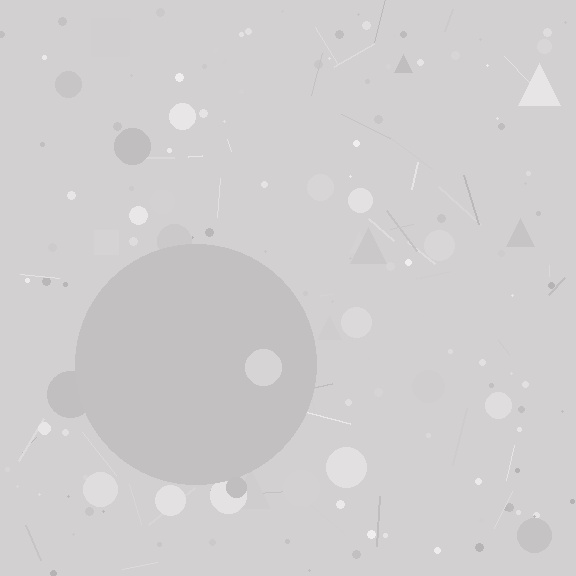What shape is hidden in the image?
A circle is hidden in the image.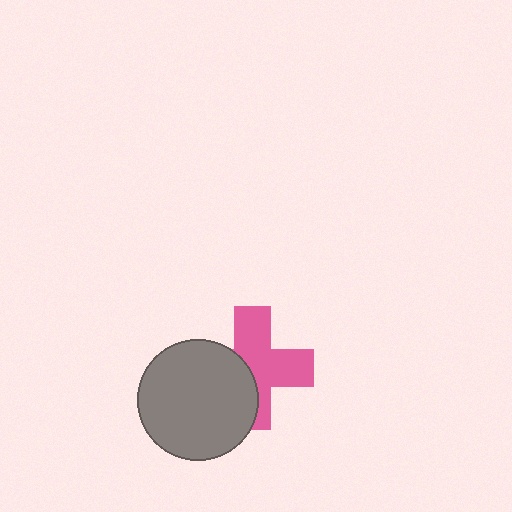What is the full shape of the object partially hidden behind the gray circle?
The partially hidden object is a pink cross.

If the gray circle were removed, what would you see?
You would see the complete pink cross.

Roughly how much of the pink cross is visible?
About half of it is visible (roughly 60%).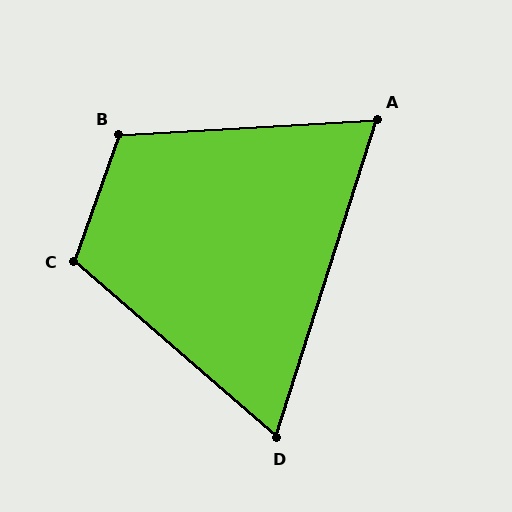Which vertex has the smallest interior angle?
D, at approximately 67 degrees.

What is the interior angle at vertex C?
Approximately 111 degrees (obtuse).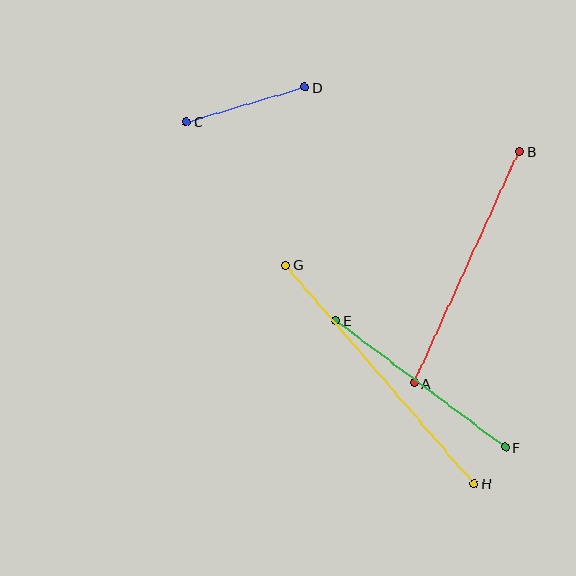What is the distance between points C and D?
The distance is approximately 123 pixels.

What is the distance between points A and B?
The distance is approximately 255 pixels.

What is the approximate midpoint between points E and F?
The midpoint is at approximately (420, 384) pixels.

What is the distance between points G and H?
The distance is approximately 289 pixels.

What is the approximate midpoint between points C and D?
The midpoint is at approximately (246, 105) pixels.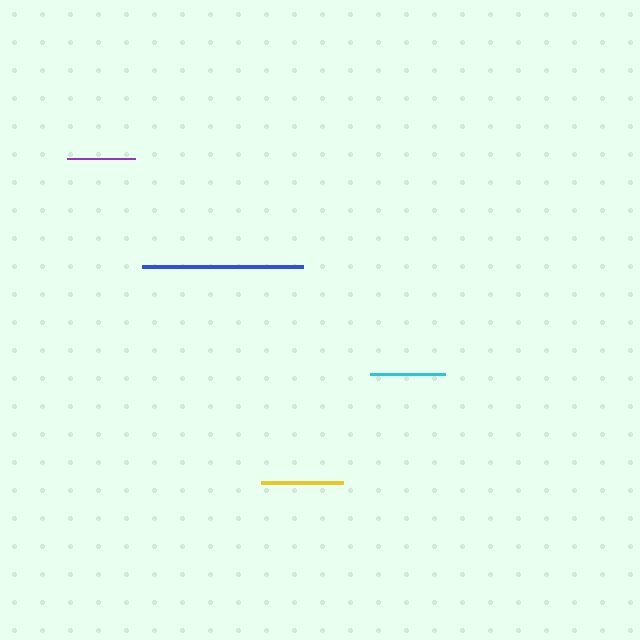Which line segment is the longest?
The blue line is the longest at approximately 161 pixels.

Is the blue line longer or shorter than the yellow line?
The blue line is longer than the yellow line.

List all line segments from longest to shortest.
From longest to shortest: blue, yellow, cyan, purple.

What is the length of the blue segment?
The blue segment is approximately 161 pixels long.